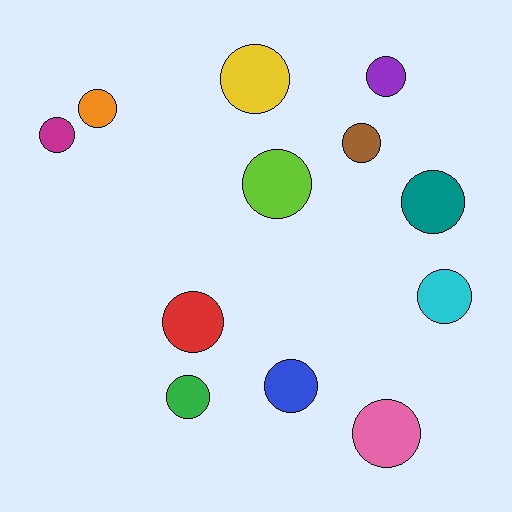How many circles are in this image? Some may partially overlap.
There are 12 circles.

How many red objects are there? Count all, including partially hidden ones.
There is 1 red object.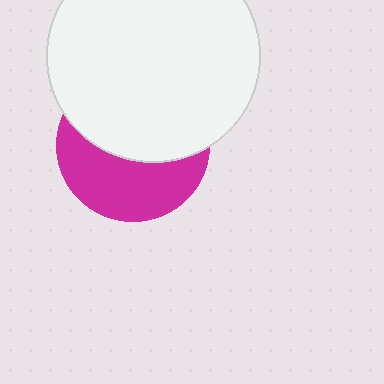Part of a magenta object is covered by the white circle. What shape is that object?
It is a circle.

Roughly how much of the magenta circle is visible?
About half of it is visible (roughly 46%).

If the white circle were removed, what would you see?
You would see the complete magenta circle.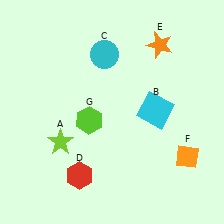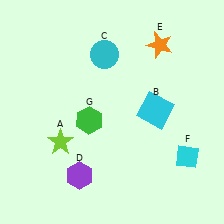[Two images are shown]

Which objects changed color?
D changed from red to purple. F changed from orange to cyan. G changed from lime to green.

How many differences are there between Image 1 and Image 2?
There are 3 differences between the two images.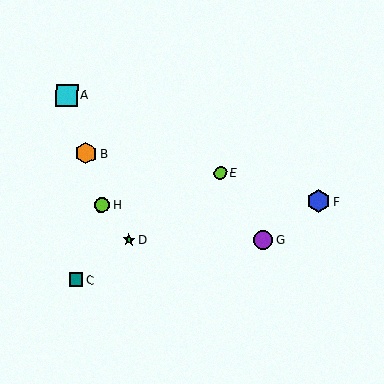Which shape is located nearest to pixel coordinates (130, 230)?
The green star (labeled D) at (129, 240) is nearest to that location.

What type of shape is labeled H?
Shape H is a lime circle.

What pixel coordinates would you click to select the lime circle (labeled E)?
Click at (220, 173) to select the lime circle E.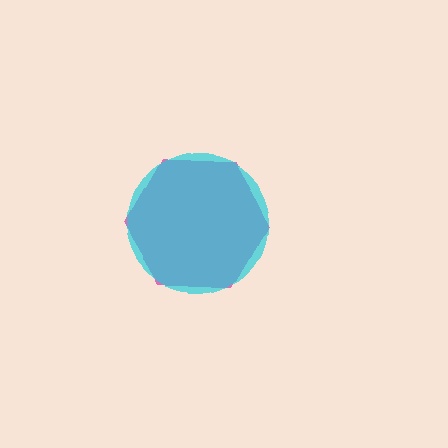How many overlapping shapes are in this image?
There are 2 overlapping shapes in the image.